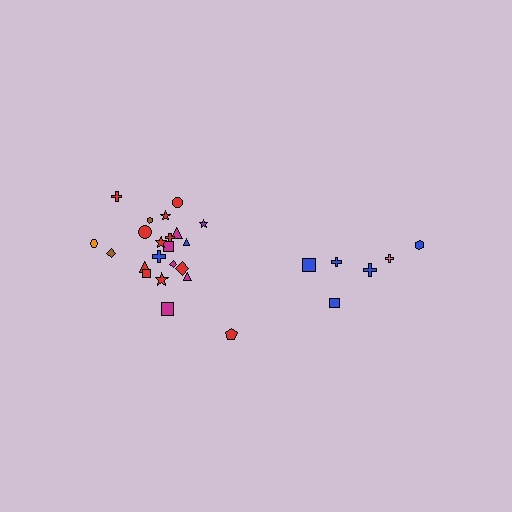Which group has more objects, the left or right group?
The left group.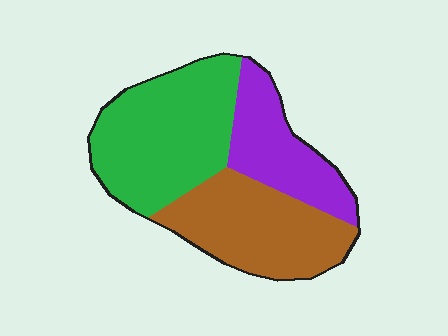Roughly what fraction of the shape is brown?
Brown takes up between a quarter and a half of the shape.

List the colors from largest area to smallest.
From largest to smallest: green, brown, purple.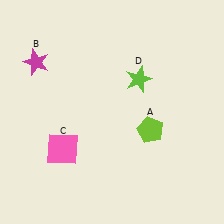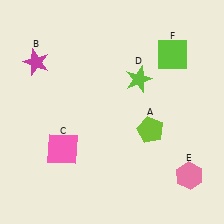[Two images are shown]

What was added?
A pink hexagon (E), a lime square (F) were added in Image 2.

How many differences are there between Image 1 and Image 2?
There are 2 differences between the two images.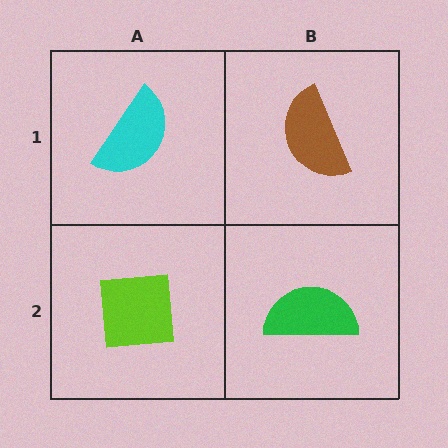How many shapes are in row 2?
2 shapes.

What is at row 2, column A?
A lime square.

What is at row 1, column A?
A cyan semicircle.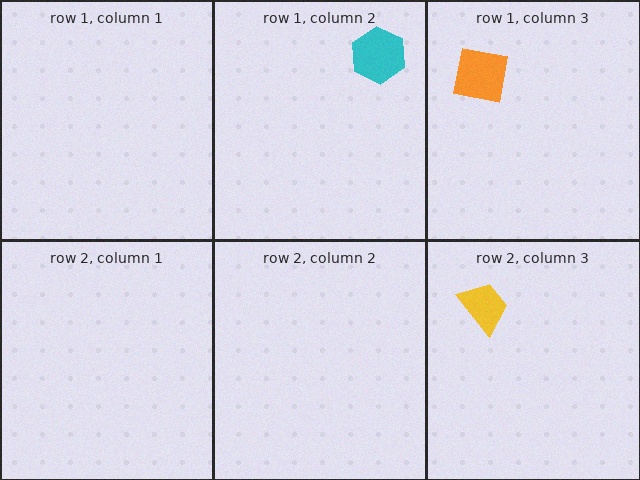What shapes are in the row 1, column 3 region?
The orange square.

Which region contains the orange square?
The row 1, column 3 region.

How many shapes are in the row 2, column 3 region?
1.